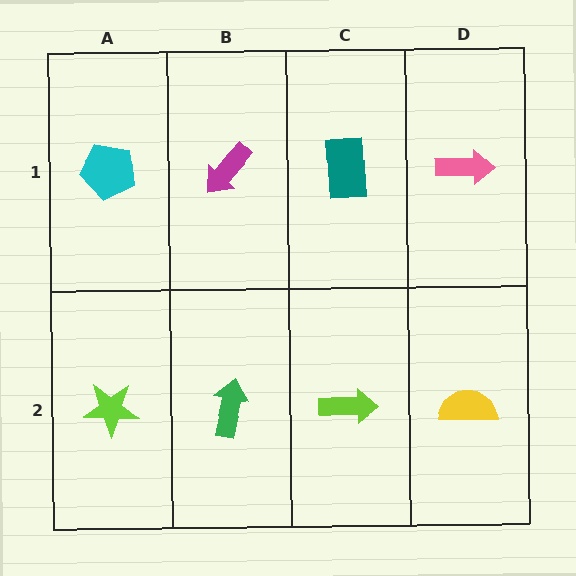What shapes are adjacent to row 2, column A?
A cyan pentagon (row 1, column A), a green arrow (row 2, column B).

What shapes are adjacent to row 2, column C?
A teal rectangle (row 1, column C), a green arrow (row 2, column B), a yellow semicircle (row 2, column D).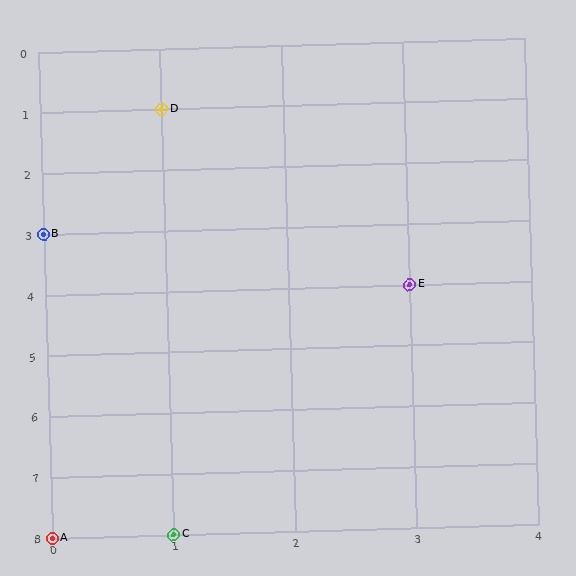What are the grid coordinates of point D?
Point D is at grid coordinates (1, 1).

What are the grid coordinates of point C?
Point C is at grid coordinates (1, 8).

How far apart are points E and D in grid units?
Points E and D are 2 columns and 3 rows apart (about 3.6 grid units diagonally).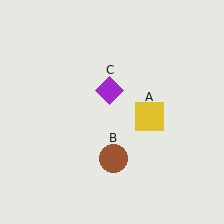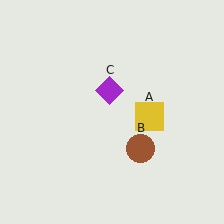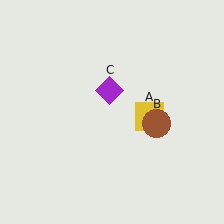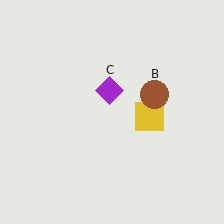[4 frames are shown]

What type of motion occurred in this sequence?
The brown circle (object B) rotated counterclockwise around the center of the scene.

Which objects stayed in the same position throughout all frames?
Yellow square (object A) and purple diamond (object C) remained stationary.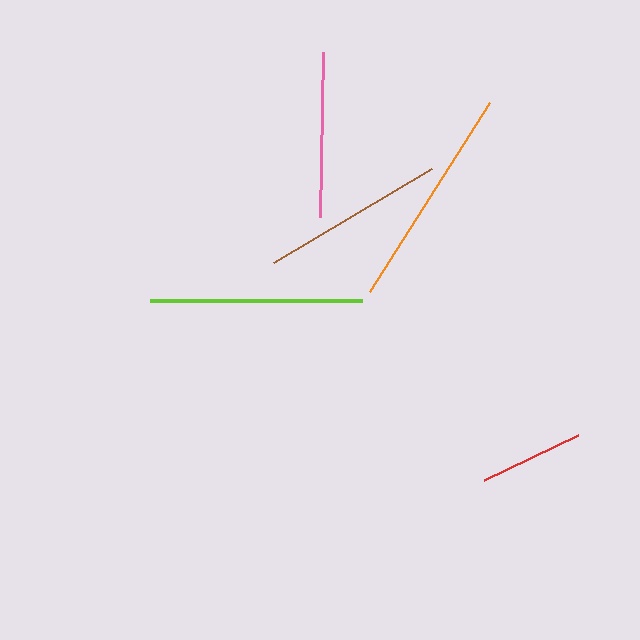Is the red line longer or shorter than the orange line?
The orange line is longer than the red line.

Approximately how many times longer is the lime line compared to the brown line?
The lime line is approximately 1.2 times the length of the brown line.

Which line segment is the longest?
The orange line is the longest at approximately 224 pixels.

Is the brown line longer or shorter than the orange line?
The orange line is longer than the brown line.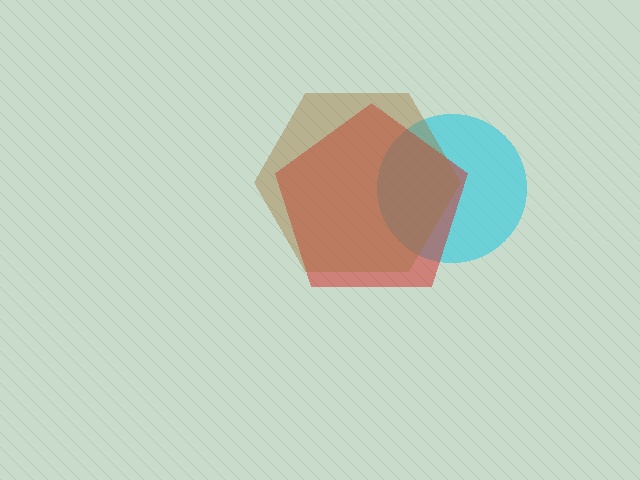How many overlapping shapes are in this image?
There are 3 overlapping shapes in the image.